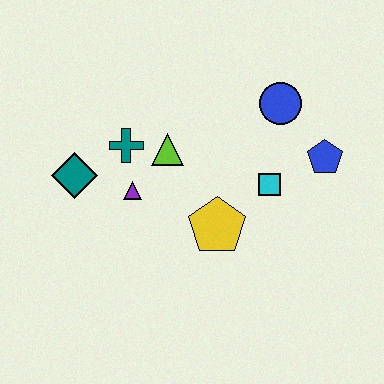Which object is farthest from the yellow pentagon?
The teal diamond is farthest from the yellow pentagon.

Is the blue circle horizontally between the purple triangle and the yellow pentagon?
No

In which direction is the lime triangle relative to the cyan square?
The lime triangle is to the left of the cyan square.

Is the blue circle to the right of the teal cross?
Yes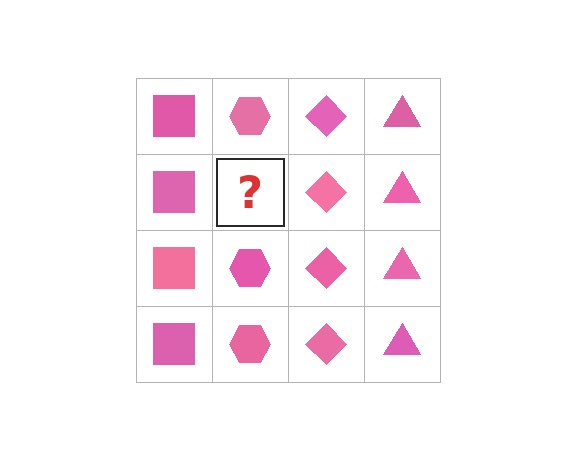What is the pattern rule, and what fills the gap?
The rule is that each column has a consistent shape. The gap should be filled with a pink hexagon.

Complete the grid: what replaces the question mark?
The question mark should be replaced with a pink hexagon.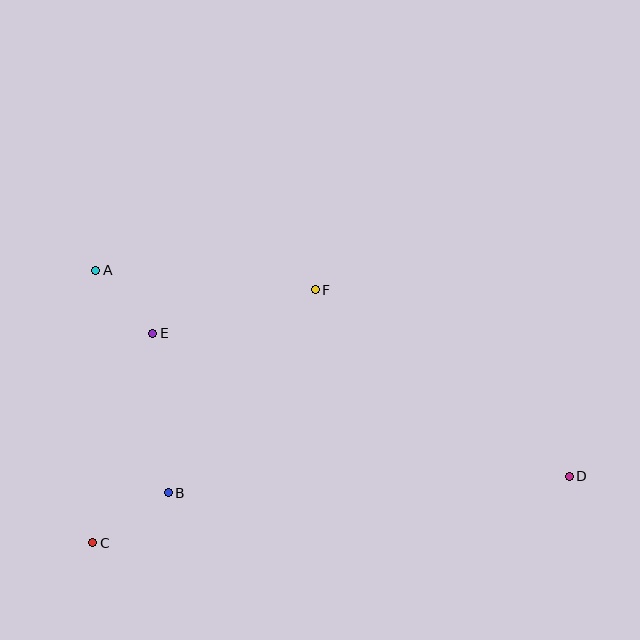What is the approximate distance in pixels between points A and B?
The distance between A and B is approximately 234 pixels.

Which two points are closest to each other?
Points A and E are closest to each other.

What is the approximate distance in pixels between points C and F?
The distance between C and F is approximately 337 pixels.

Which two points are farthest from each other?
Points A and D are farthest from each other.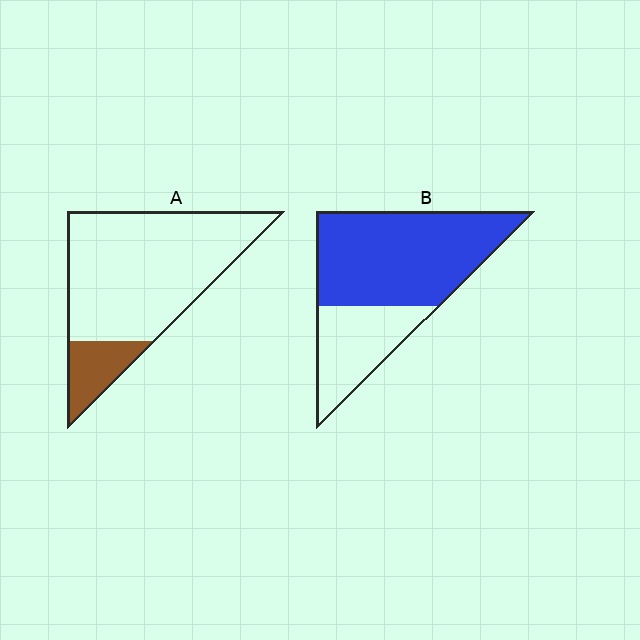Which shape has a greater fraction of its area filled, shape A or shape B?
Shape B.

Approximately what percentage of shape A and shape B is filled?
A is approximately 15% and B is approximately 70%.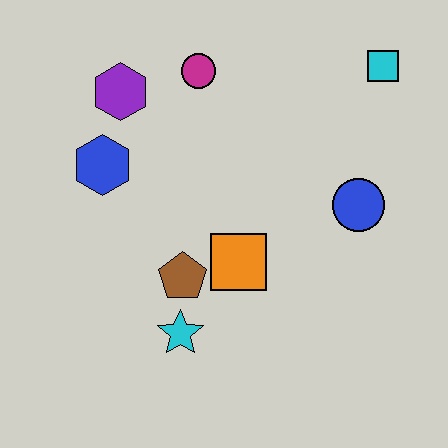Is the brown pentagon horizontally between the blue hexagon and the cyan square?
Yes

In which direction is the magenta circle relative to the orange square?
The magenta circle is above the orange square.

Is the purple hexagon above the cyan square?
No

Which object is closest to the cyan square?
The blue circle is closest to the cyan square.